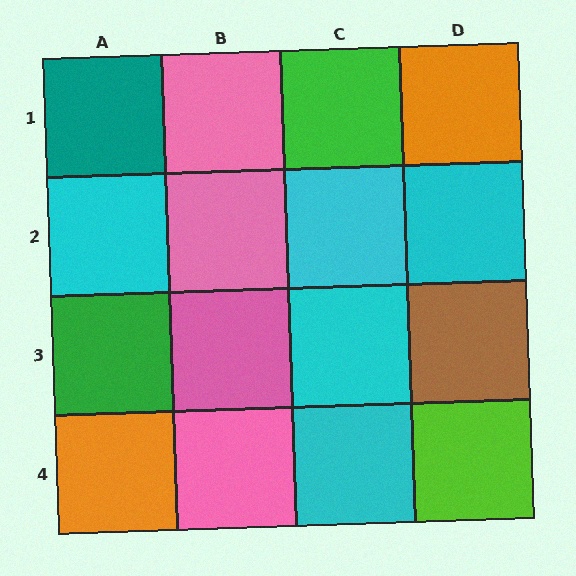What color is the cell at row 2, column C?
Cyan.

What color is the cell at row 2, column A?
Cyan.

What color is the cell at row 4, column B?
Pink.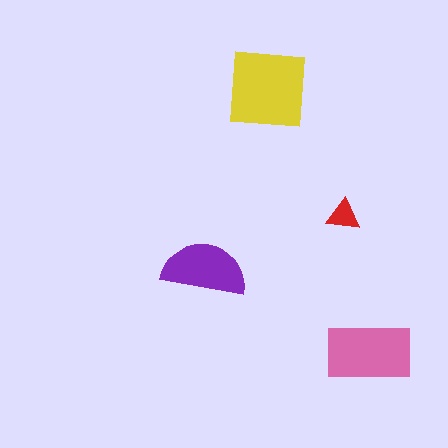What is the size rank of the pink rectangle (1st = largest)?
2nd.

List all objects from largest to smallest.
The yellow square, the pink rectangle, the purple semicircle, the red triangle.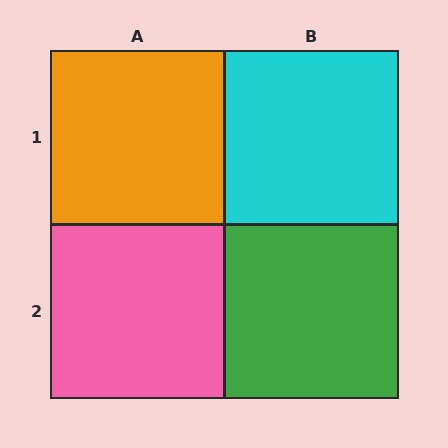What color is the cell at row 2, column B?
Green.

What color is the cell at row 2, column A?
Pink.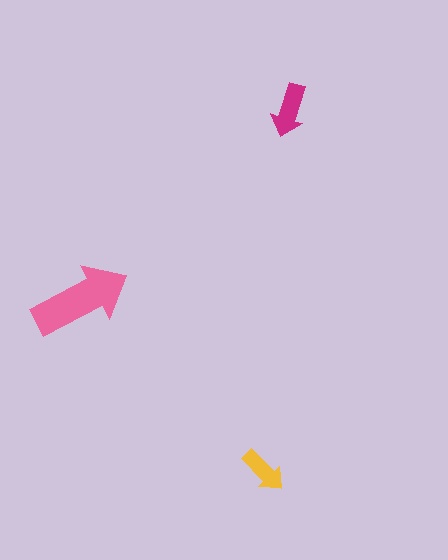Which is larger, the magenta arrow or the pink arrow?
The pink one.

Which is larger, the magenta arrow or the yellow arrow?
The magenta one.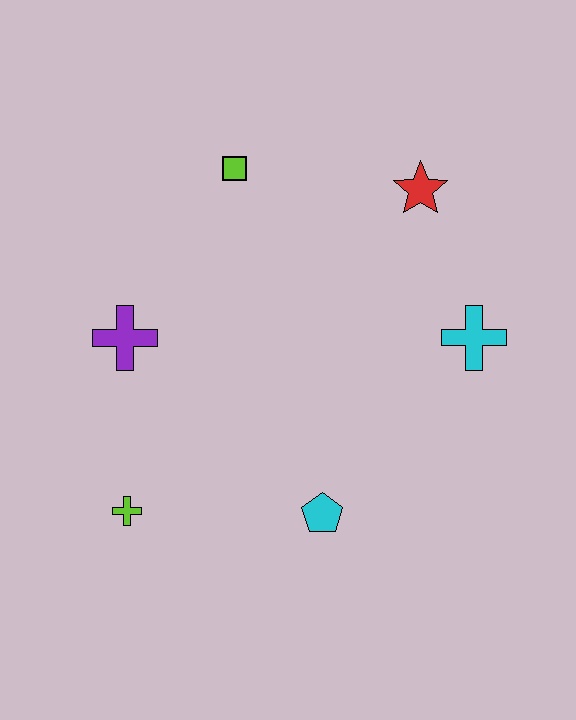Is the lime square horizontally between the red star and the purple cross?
Yes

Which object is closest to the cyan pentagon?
The lime cross is closest to the cyan pentagon.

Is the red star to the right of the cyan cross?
No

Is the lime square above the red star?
Yes